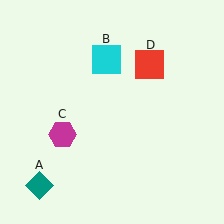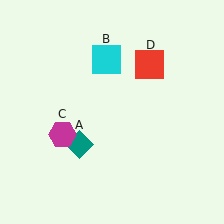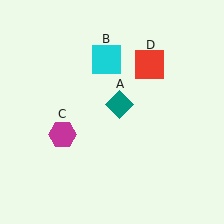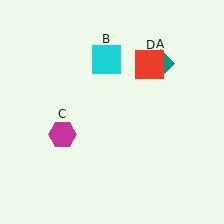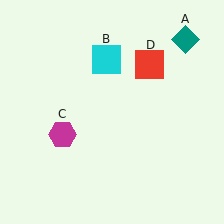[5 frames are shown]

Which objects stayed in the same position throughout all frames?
Cyan square (object B) and magenta hexagon (object C) and red square (object D) remained stationary.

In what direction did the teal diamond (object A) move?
The teal diamond (object A) moved up and to the right.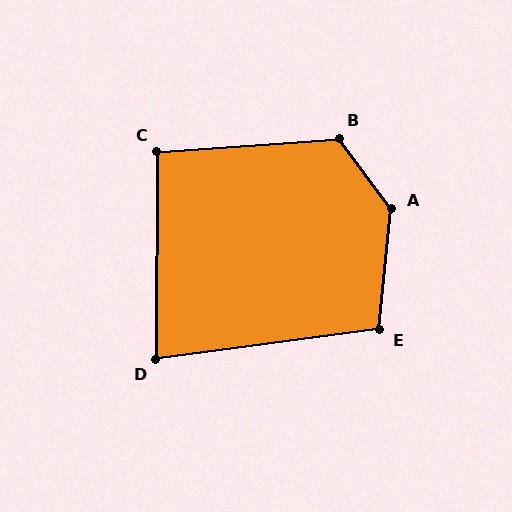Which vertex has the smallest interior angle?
D, at approximately 82 degrees.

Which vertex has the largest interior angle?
A, at approximately 137 degrees.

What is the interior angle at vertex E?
Approximately 103 degrees (obtuse).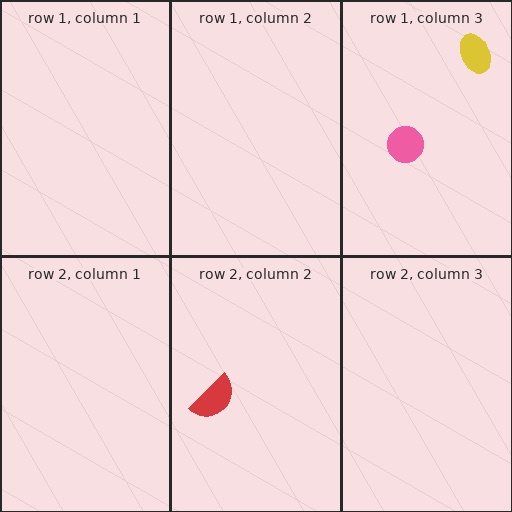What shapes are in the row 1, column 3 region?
The pink circle, the yellow ellipse.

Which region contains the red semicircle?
The row 2, column 2 region.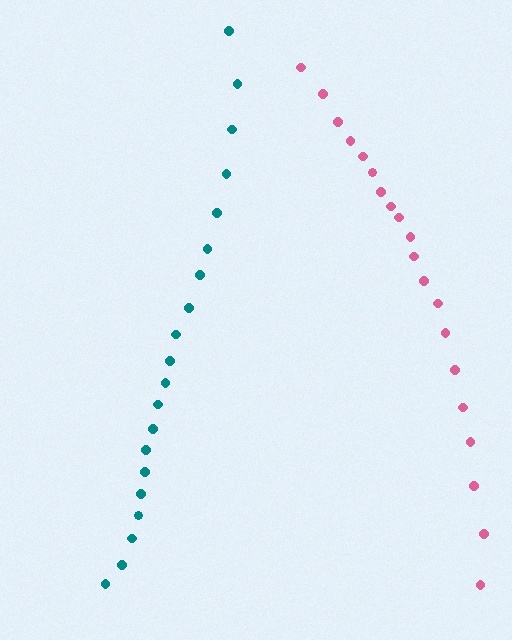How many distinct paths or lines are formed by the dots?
There are 2 distinct paths.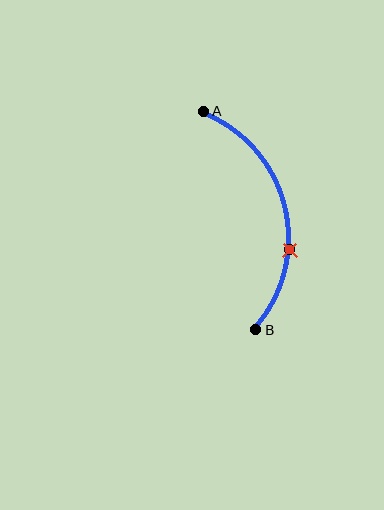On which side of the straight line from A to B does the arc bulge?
The arc bulges to the right of the straight line connecting A and B.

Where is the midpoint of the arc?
The arc midpoint is the point on the curve farthest from the straight line joining A and B. It sits to the right of that line.